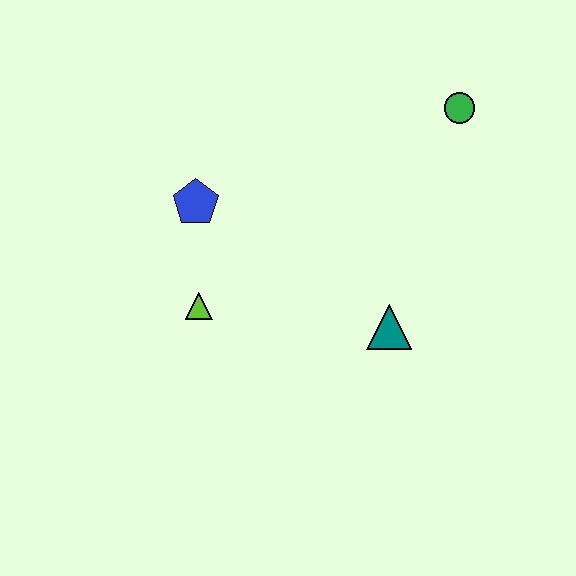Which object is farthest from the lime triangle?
The green circle is farthest from the lime triangle.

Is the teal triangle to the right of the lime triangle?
Yes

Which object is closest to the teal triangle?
The lime triangle is closest to the teal triangle.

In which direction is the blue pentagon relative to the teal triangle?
The blue pentagon is to the left of the teal triangle.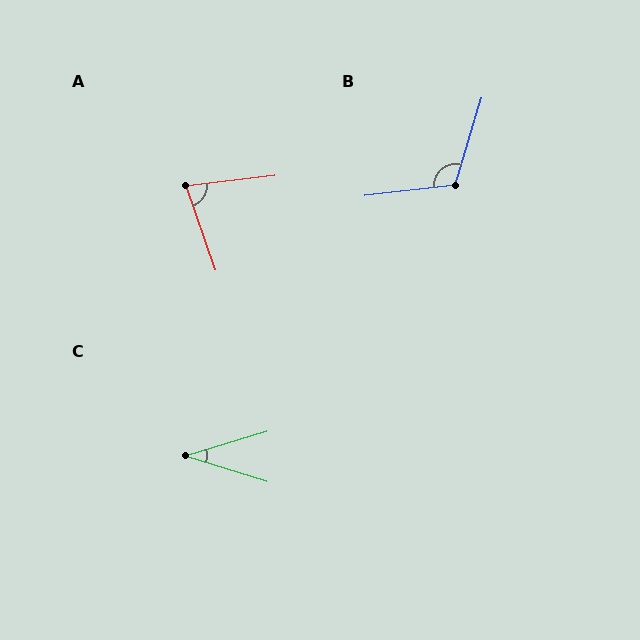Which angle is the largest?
B, at approximately 113 degrees.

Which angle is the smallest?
C, at approximately 34 degrees.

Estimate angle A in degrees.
Approximately 78 degrees.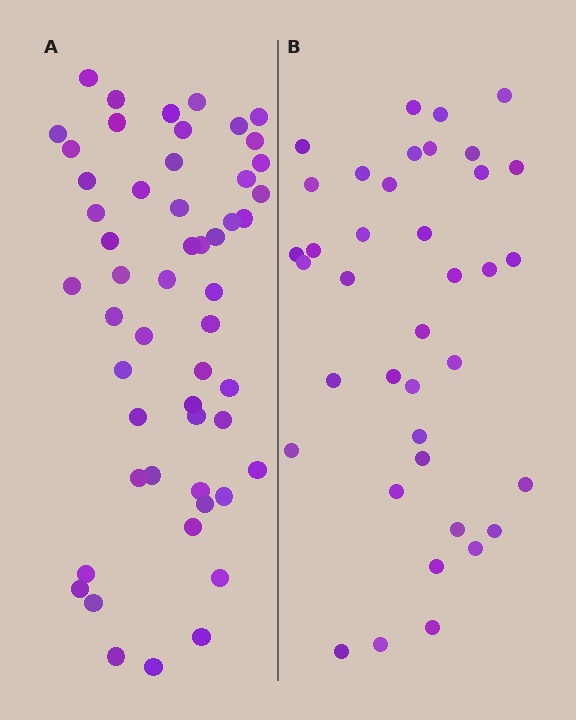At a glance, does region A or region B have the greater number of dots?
Region A (the left region) has more dots.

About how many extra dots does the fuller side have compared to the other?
Region A has approximately 15 more dots than region B.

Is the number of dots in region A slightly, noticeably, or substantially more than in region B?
Region A has noticeably more, but not dramatically so. The ratio is roughly 1.4 to 1.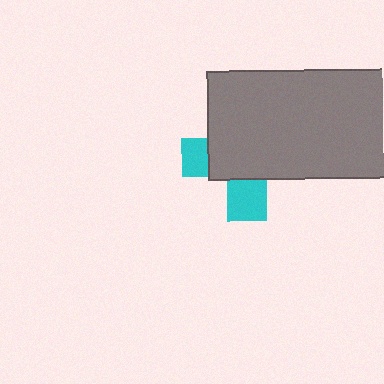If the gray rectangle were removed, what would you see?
You would see the complete cyan cross.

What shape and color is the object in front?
The object in front is a gray rectangle.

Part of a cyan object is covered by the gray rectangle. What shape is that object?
It is a cross.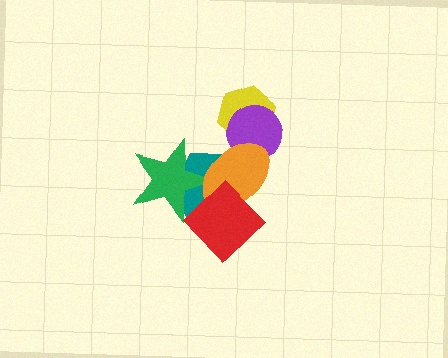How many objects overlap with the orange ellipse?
4 objects overlap with the orange ellipse.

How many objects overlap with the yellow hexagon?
1 object overlaps with the yellow hexagon.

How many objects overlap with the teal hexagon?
3 objects overlap with the teal hexagon.